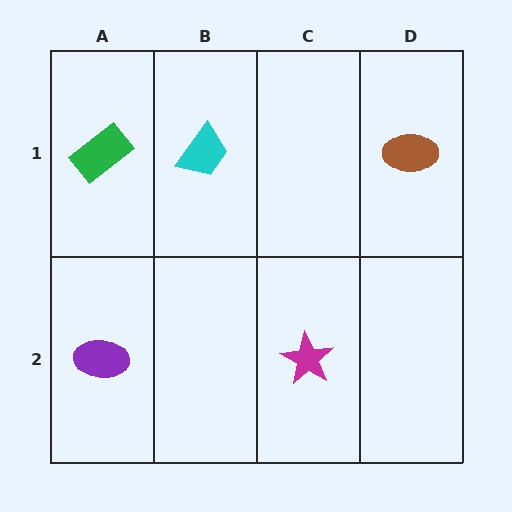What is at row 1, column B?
A cyan trapezoid.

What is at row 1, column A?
A green rectangle.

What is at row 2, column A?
A purple ellipse.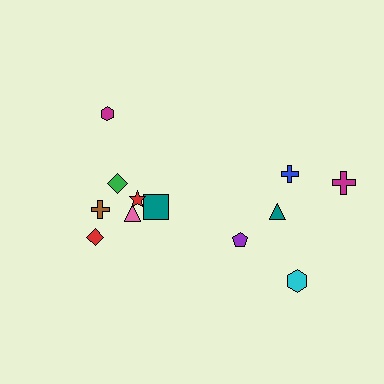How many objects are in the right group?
There are 5 objects.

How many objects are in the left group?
There are 7 objects.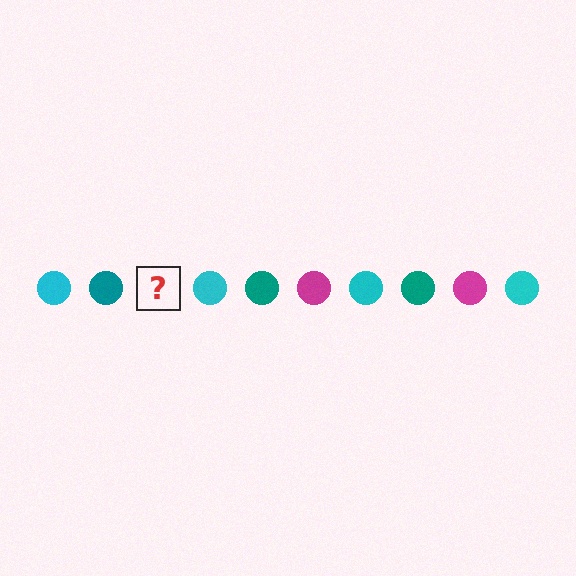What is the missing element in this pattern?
The missing element is a magenta circle.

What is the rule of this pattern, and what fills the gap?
The rule is that the pattern cycles through cyan, teal, magenta circles. The gap should be filled with a magenta circle.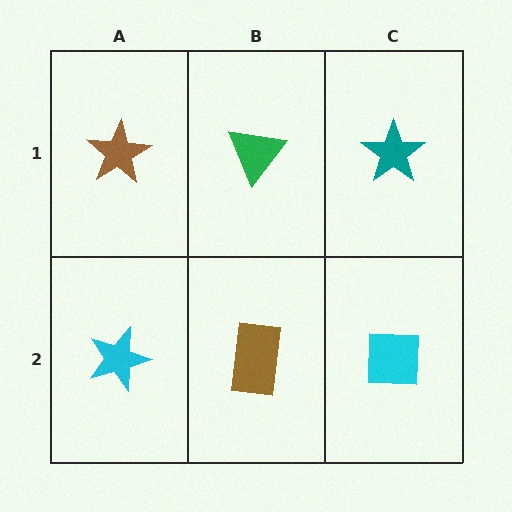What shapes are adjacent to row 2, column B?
A green triangle (row 1, column B), a cyan star (row 2, column A), a cyan square (row 2, column C).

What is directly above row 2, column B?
A green triangle.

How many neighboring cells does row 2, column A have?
2.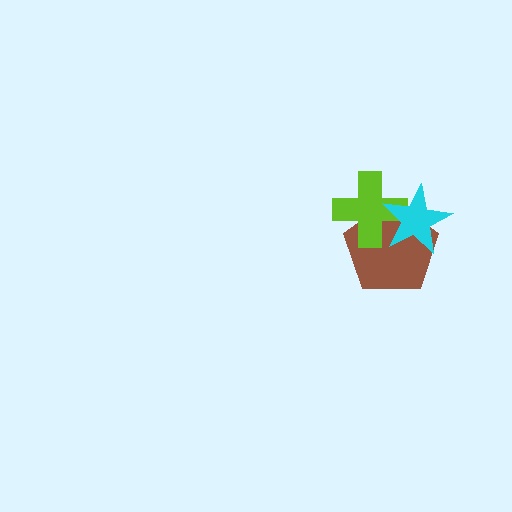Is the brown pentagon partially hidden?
Yes, it is partially covered by another shape.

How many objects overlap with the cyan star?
2 objects overlap with the cyan star.